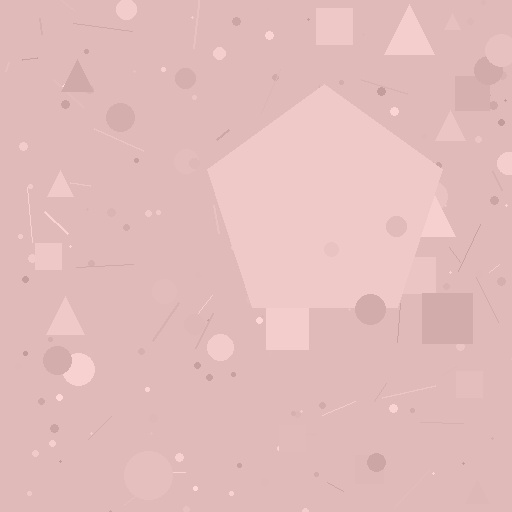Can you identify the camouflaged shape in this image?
The camouflaged shape is a pentagon.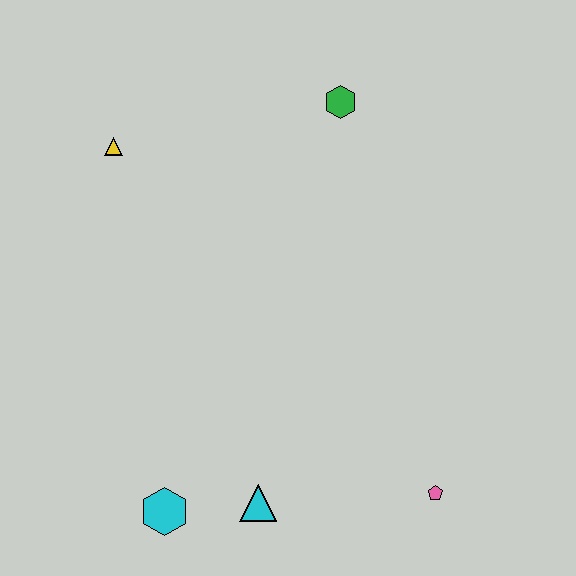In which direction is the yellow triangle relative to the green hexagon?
The yellow triangle is to the left of the green hexagon.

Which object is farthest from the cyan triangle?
The green hexagon is farthest from the cyan triangle.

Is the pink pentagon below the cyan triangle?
No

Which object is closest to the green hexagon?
The yellow triangle is closest to the green hexagon.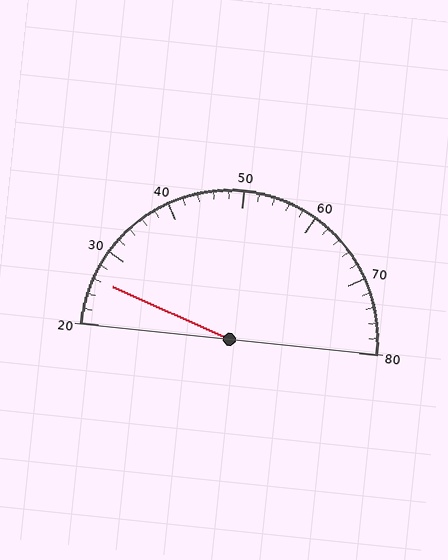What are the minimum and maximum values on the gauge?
The gauge ranges from 20 to 80.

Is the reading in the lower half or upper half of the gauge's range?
The reading is in the lower half of the range (20 to 80).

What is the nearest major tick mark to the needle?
The nearest major tick mark is 30.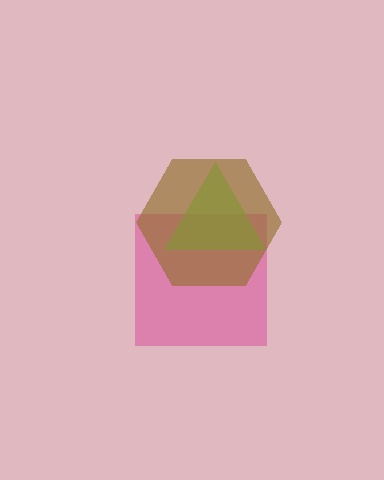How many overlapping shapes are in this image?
There are 3 overlapping shapes in the image.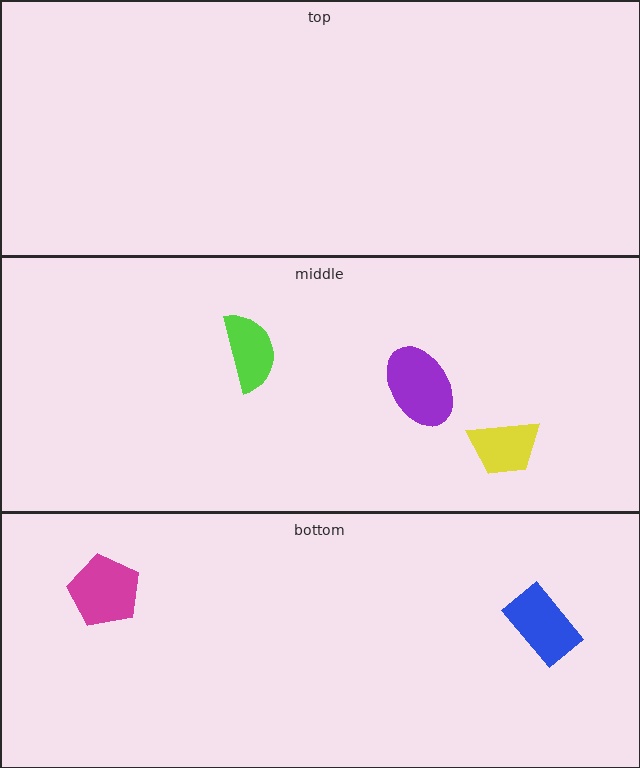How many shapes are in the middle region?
3.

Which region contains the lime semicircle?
The middle region.